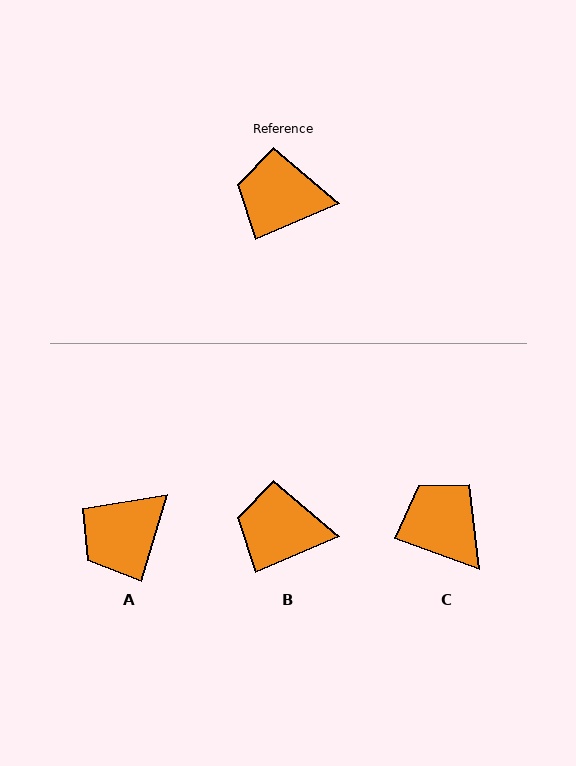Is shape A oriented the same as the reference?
No, it is off by about 50 degrees.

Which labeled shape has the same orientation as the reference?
B.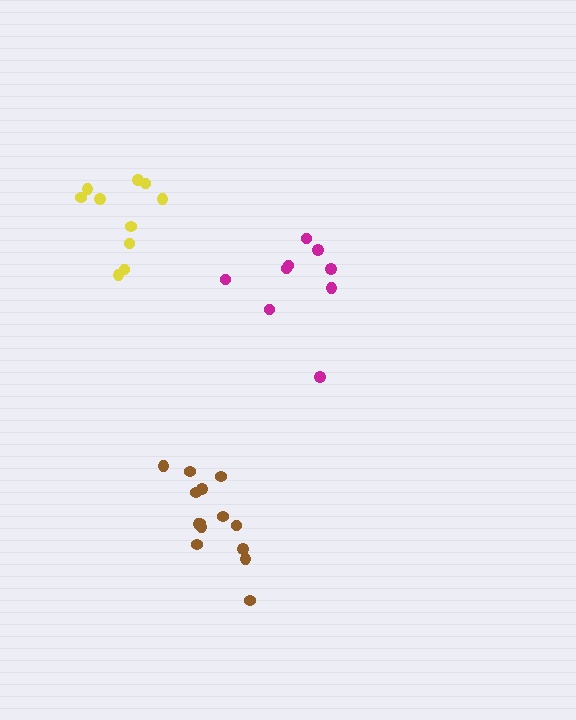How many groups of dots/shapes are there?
There are 3 groups.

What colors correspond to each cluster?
The clusters are colored: brown, magenta, yellow.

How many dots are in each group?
Group 1: 14 dots, Group 2: 9 dots, Group 3: 10 dots (33 total).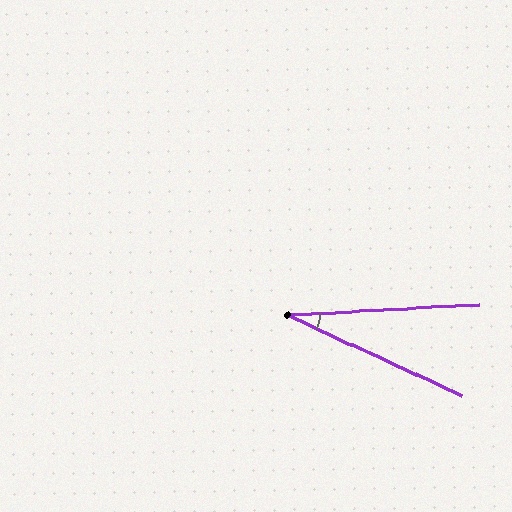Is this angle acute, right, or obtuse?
It is acute.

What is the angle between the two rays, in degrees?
Approximately 28 degrees.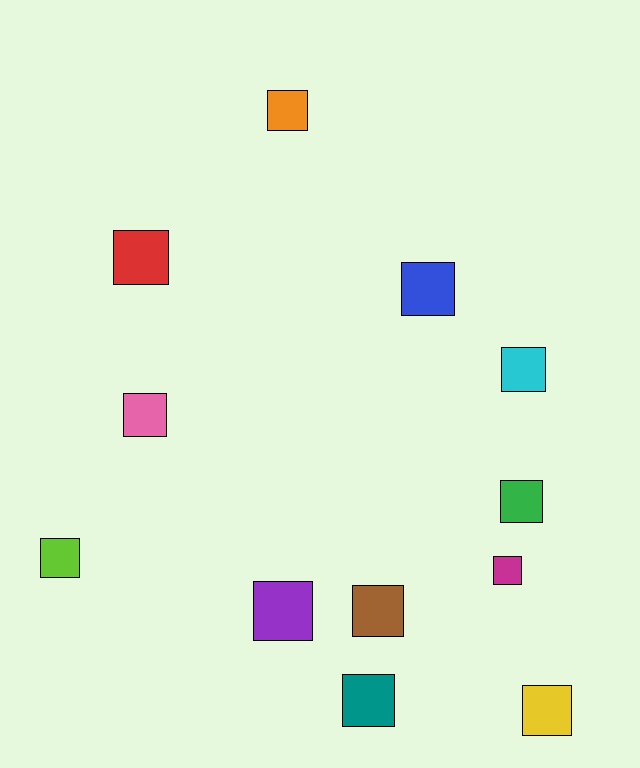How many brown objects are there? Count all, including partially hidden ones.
There is 1 brown object.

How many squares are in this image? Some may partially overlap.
There are 12 squares.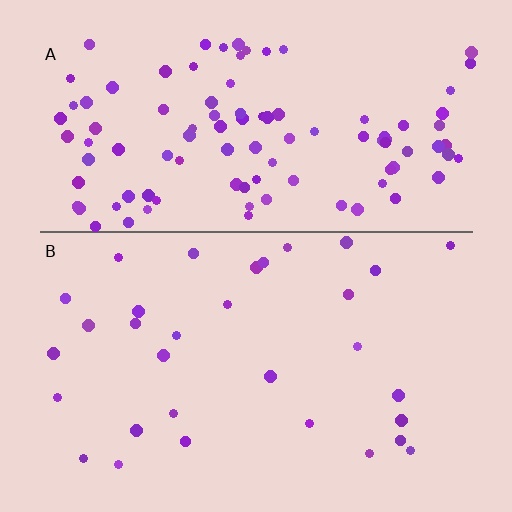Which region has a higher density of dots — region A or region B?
A (the top).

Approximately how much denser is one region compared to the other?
Approximately 3.3× — region A over region B.